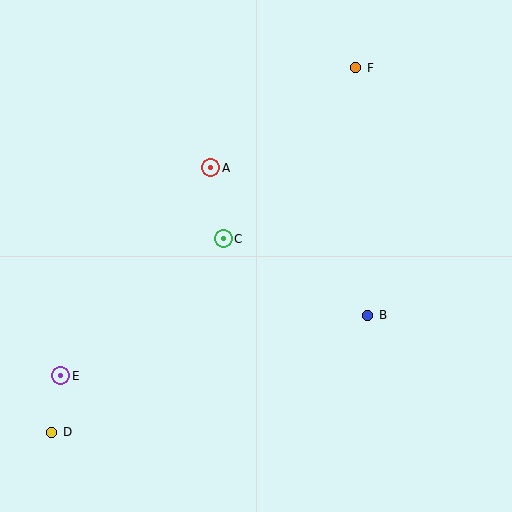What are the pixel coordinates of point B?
Point B is at (368, 315).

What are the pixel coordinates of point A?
Point A is at (211, 168).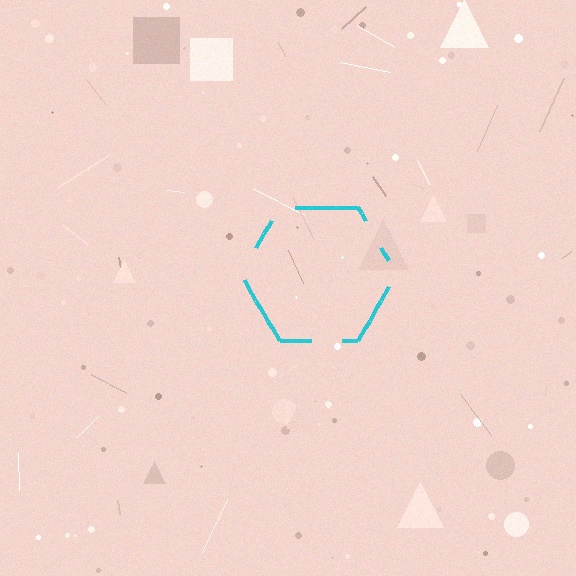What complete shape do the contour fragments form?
The contour fragments form a hexagon.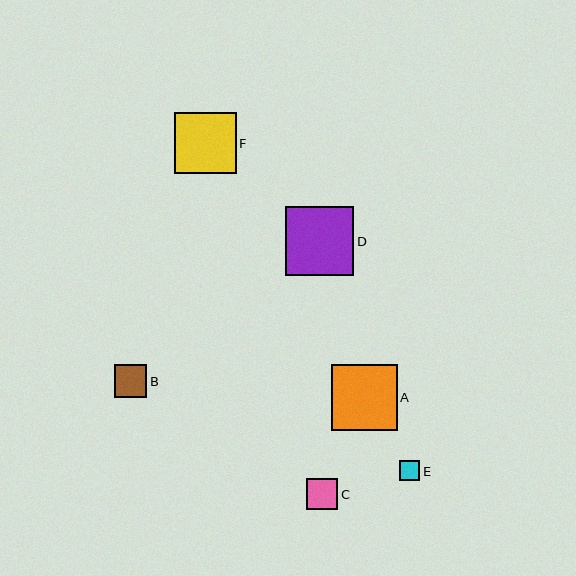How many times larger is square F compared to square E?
Square F is approximately 3.0 times the size of square E.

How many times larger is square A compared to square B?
Square A is approximately 2.0 times the size of square B.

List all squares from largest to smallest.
From largest to smallest: D, A, F, B, C, E.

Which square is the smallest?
Square E is the smallest with a size of approximately 20 pixels.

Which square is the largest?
Square D is the largest with a size of approximately 68 pixels.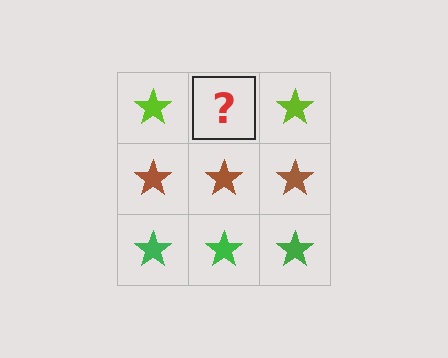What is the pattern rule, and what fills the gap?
The rule is that each row has a consistent color. The gap should be filled with a lime star.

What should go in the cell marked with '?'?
The missing cell should contain a lime star.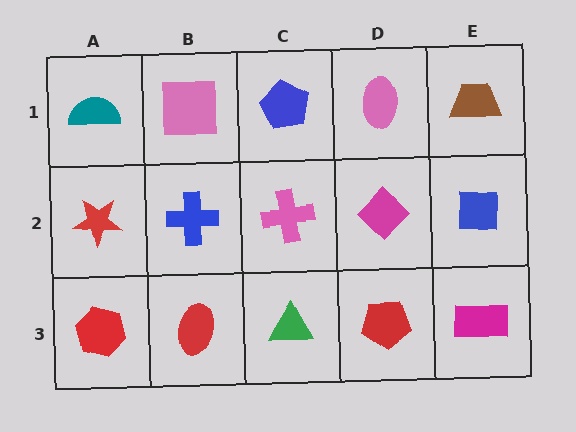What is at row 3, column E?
A magenta rectangle.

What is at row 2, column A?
A red star.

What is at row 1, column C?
A blue pentagon.